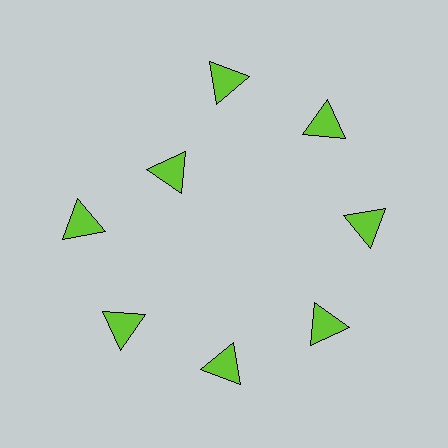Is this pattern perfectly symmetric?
No. The 8 lime triangles are arranged in a ring, but one element near the 10 o'clock position is pulled inward toward the center, breaking the 8-fold rotational symmetry.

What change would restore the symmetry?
The symmetry would be restored by moving it outward, back onto the ring so that all 8 triangles sit at equal angles and equal distance from the center.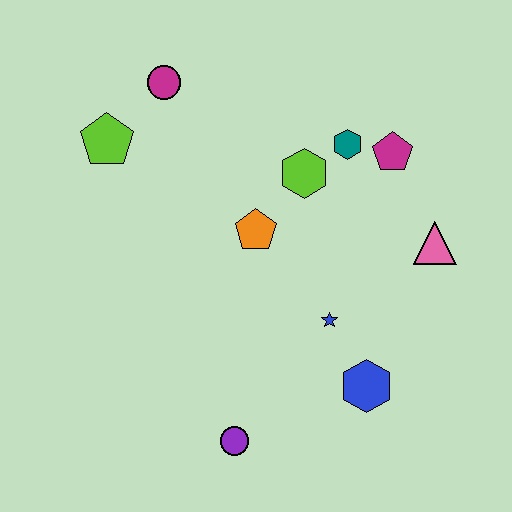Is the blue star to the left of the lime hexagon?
No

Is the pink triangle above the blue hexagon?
Yes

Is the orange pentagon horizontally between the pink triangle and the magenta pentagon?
No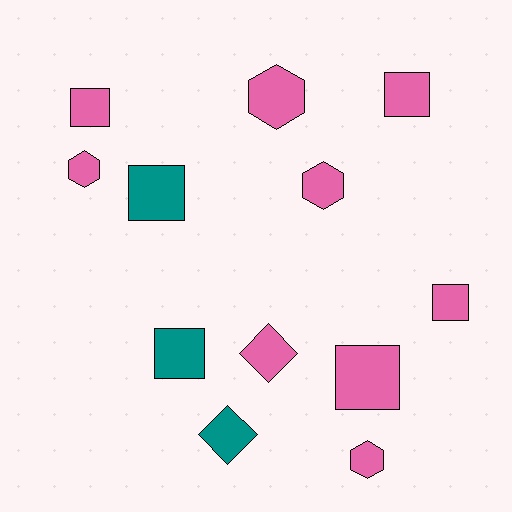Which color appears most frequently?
Pink, with 9 objects.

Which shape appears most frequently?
Square, with 6 objects.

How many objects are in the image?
There are 12 objects.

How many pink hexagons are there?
There are 4 pink hexagons.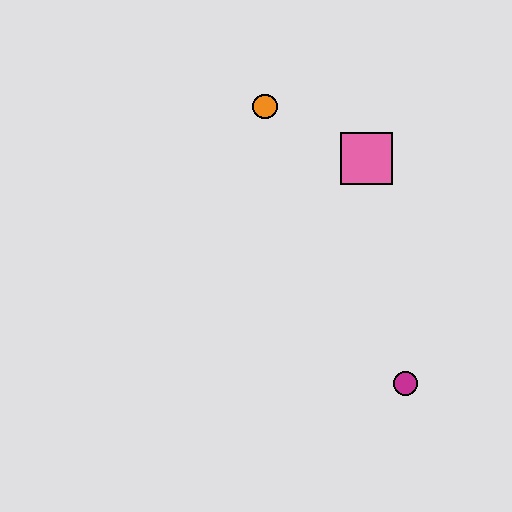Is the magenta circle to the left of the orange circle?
No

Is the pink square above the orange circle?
No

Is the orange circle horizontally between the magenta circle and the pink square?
No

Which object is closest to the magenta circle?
The pink square is closest to the magenta circle.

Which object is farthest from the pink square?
The magenta circle is farthest from the pink square.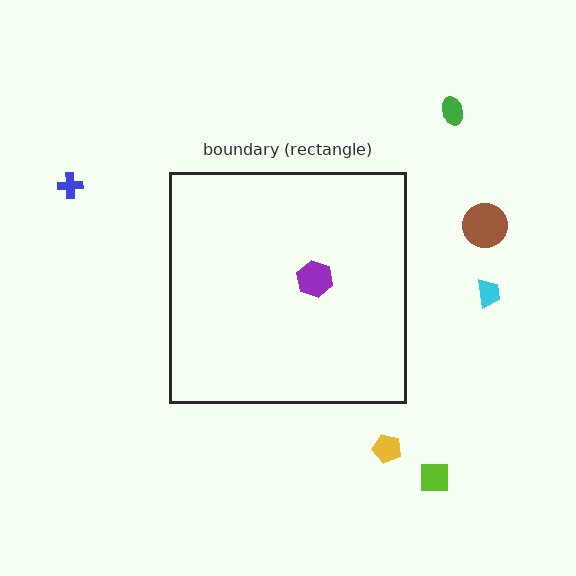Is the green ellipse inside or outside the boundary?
Outside.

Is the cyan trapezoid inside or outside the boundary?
Outside.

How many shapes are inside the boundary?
1 inside, 6 outside.